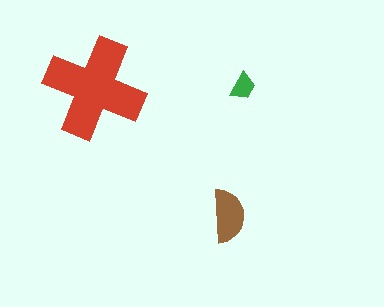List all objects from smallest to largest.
The green trapezoid, the brown semicircle, the red cross.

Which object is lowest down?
The brown semicircle is bottommost.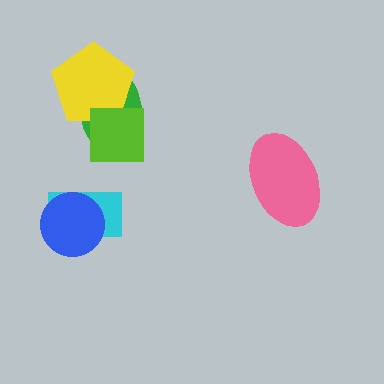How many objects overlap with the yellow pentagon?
2 objects overlap with the yellow pentagon.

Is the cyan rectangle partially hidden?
Yes, it is partially covered by another shape.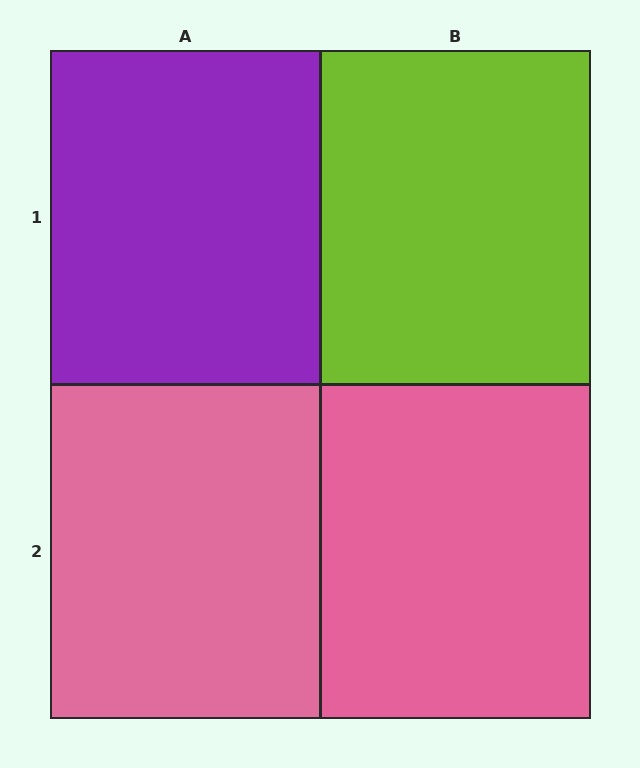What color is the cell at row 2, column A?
Pink.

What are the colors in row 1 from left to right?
Purple, lime.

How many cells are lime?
1 cell is lime.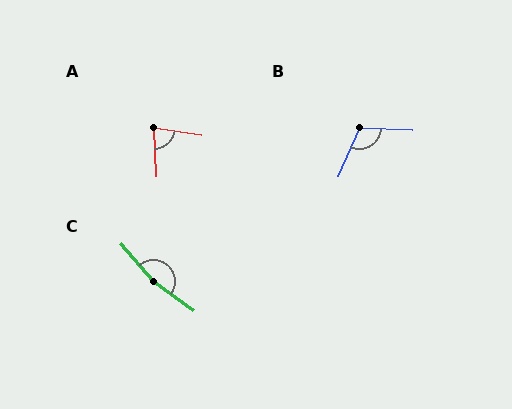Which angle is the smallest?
A, at approximately 79 degrees.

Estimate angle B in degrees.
Approximately 110 degrees.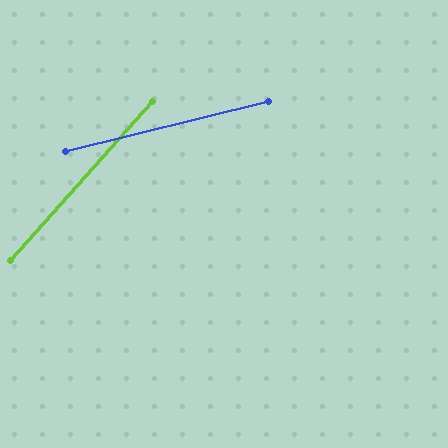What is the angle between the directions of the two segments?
Approximately 34 degrees.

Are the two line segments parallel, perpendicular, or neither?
Neither parallel nor perpendicular — they differ by about 34°.